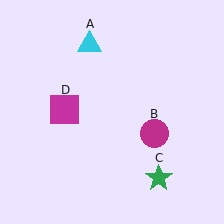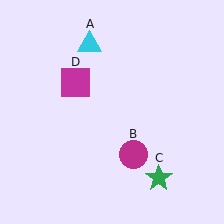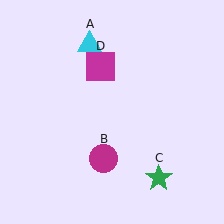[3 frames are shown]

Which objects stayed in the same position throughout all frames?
Cyan triangle (object A) and green star (object C) remained stationary.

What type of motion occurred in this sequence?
The magenta circle (object B), magenta square (object D) rotated clockwise around the center of the scene.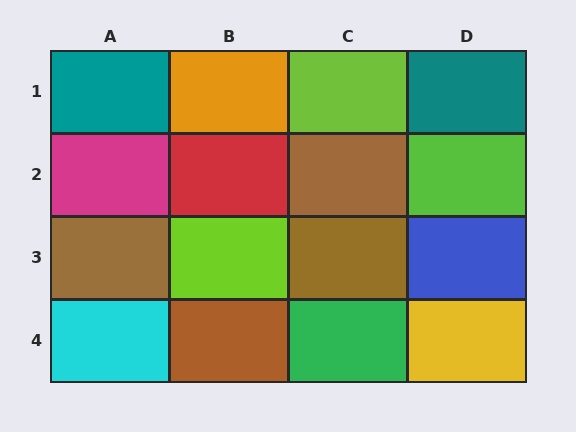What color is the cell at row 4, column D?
Yellow.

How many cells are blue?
1 cell is blue.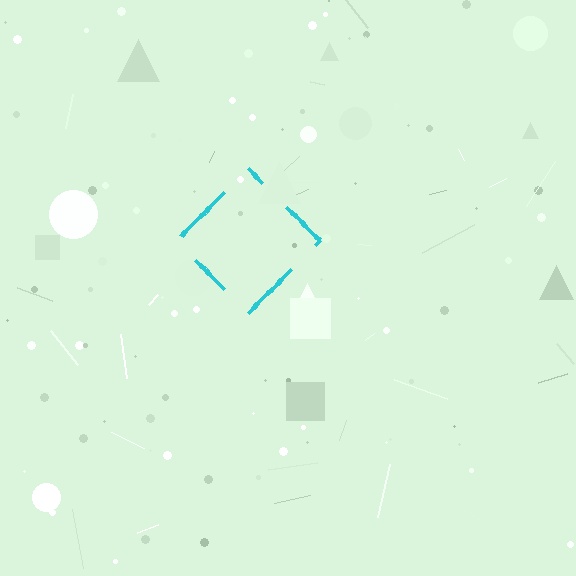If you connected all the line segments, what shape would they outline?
They would outline a diamond.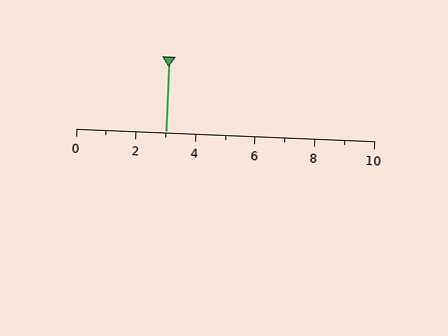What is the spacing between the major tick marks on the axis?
The major ticks are spaced 2 apart.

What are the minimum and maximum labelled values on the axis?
The axis runs from 0 to 10.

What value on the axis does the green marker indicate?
The marker indicates approximately 3.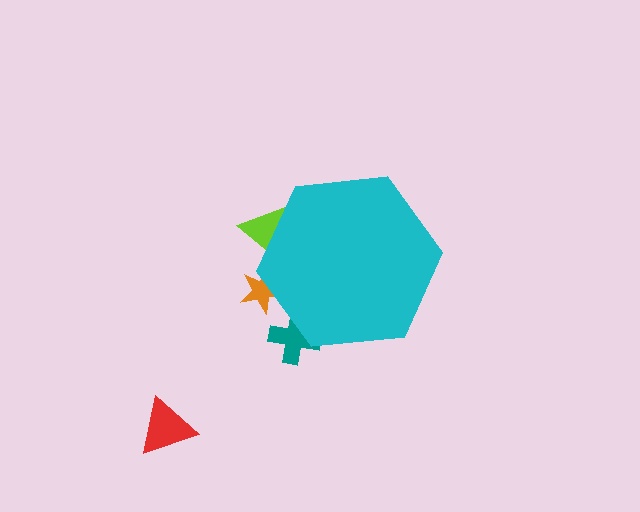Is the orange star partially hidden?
Yes, the orange star is partially hidden behind the cyan hexagon.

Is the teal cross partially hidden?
Yes, the teal cross is partially hidden behind the cyan hexagon.